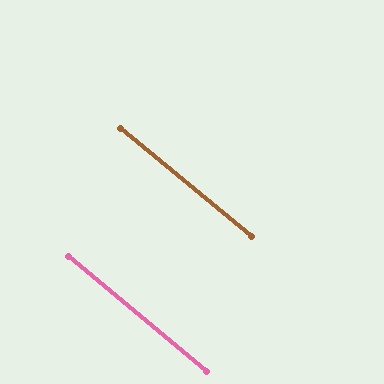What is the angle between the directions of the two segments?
Approximately 0 degrees.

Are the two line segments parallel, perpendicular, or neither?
Parallel — their directions differ by only 0.2°.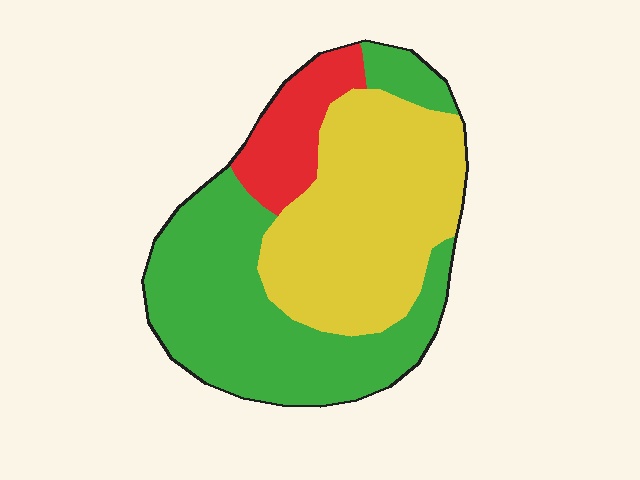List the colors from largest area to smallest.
From largest to smallest: green, yellow, red.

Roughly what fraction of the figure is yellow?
Yellow takes up about two fifths (2/5) of the figure.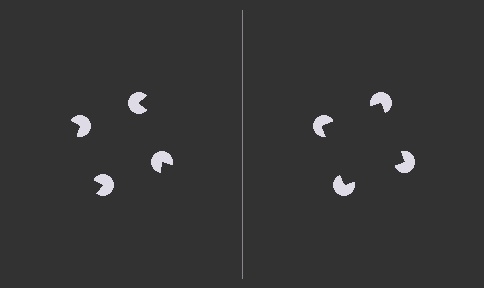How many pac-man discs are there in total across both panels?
8 — 4 on each side.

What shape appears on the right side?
An illusory square.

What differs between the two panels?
The pac-man discs are positioned identically on both sides; only the wedge orientations differ. On the right they align to a square; on the left they are misaligned.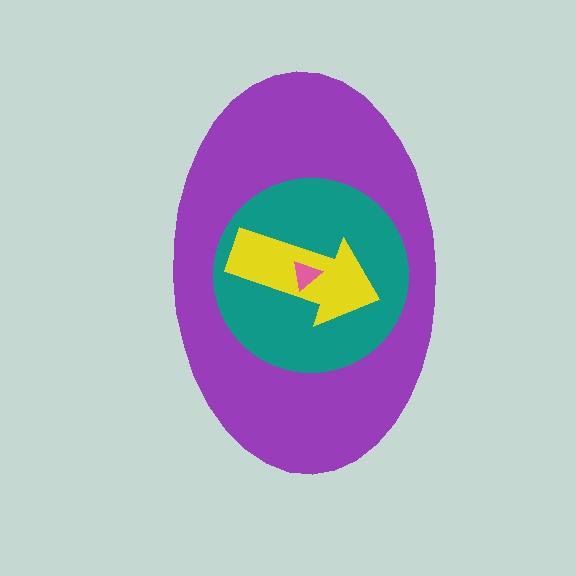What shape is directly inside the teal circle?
The yellow arrow.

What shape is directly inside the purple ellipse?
The teal circle.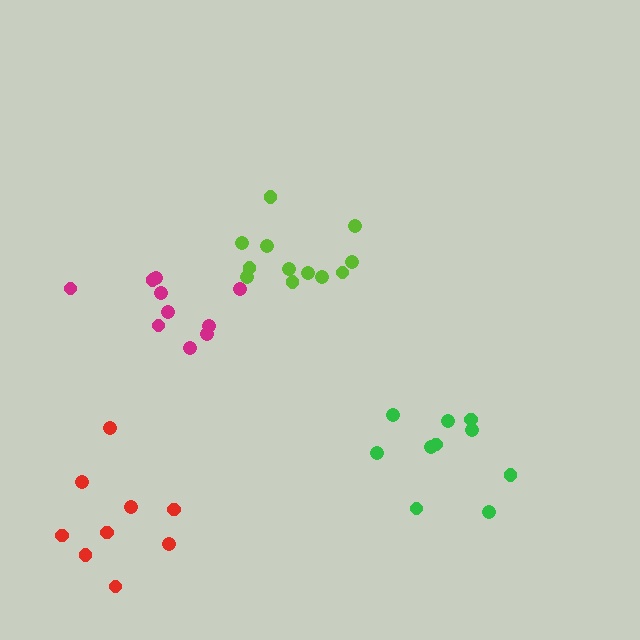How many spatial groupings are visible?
There are 4 spatial groupings.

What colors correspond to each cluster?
The clusters are colored: magenta, green, red, lime.